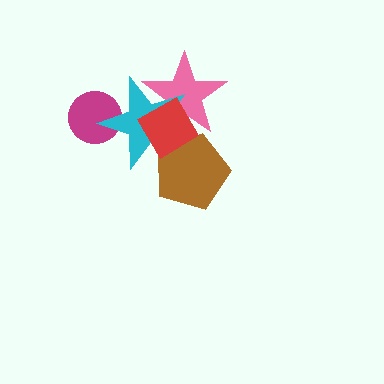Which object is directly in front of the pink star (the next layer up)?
The cyan star is directly in front of the pink star.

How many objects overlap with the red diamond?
3 objects overlap with the red diamond.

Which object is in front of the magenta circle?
The cyan star is in front of the magenta circle.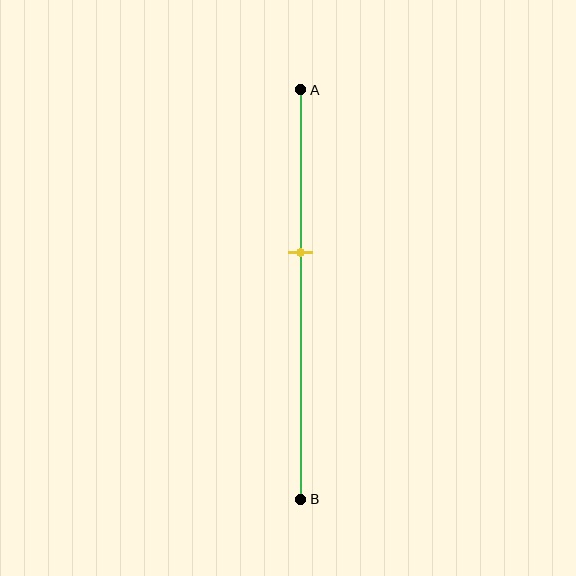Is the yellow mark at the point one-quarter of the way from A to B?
No, the mark is at about 40% from A, not at the 25% one-quarter point.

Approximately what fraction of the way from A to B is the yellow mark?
The yellow mark is approximately 40% of the way from A to B.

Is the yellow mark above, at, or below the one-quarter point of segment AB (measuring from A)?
The yellow mark is below the one-quarter point of segment AB.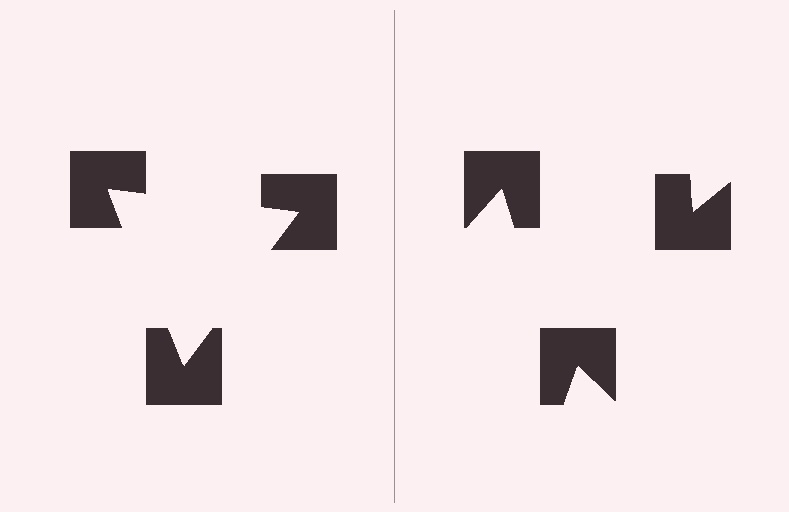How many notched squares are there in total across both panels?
6 — 3 on each side.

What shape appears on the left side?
An illusory triangle.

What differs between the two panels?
The notched squares are positioned identically on both sides; only the wedge orientations differ. On the left they align to a triangle; on the right they are misaligned.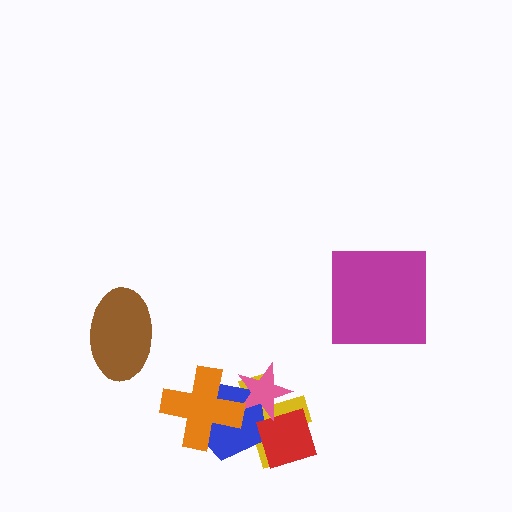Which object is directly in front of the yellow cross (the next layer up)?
The blue pentagon is directly in front of the yellow cross.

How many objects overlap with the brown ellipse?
0 objects overlap with the brown ellipse.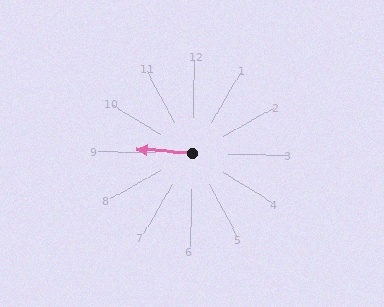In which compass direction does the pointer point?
West.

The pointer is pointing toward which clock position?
Roughly 9 o'clock.